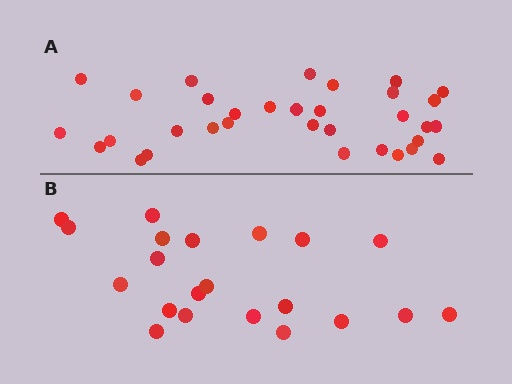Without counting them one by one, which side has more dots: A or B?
Region A (the top region) has more dots.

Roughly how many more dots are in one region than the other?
Region A has roughly 12 or so more dots than region B.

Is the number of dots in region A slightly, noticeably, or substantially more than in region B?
Region A has substantially more. The ratio is roughly 1.6 to 1.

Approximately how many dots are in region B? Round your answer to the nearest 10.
About 20 dots. (The exact count is 21, which rounds to 20.)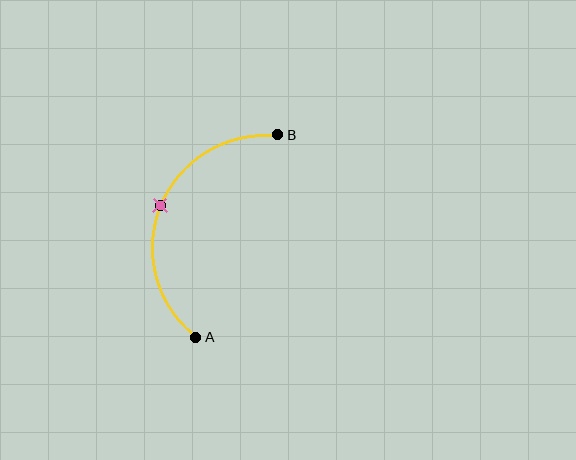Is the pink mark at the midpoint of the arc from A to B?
Yes. The pink mark lies on the arc at equal arc-length from both A and B — it is the arc midpoint.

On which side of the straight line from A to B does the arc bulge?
The arc bulges to the left of the straight line connecting A and B.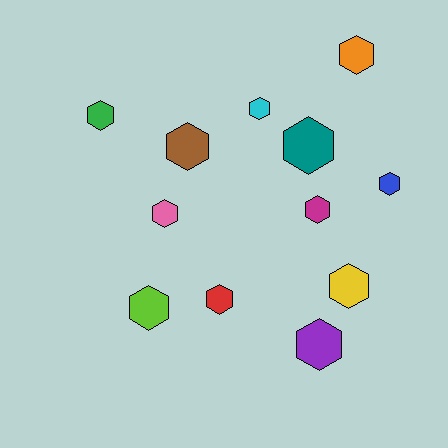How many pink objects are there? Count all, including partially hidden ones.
There is 1 pink object.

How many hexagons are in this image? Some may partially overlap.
There are 12 hexagons.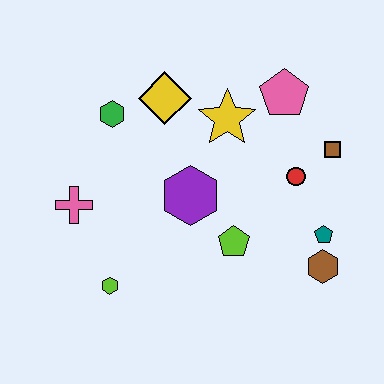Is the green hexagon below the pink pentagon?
Yes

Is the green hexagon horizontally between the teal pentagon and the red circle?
No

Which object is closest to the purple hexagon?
The lime pentagon is closest to the purple hexagon.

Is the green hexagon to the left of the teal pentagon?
Yes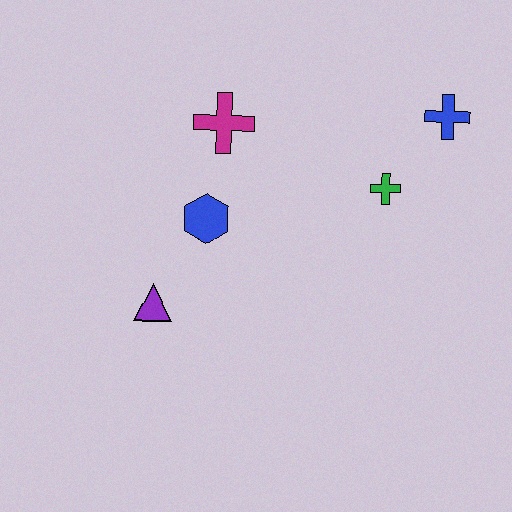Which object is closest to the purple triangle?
The blue hexagon is closest to the purple triangle.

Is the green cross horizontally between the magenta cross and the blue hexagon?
No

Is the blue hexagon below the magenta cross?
Yes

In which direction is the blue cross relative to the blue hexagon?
The blue cross is to the right of the blue hexagon.